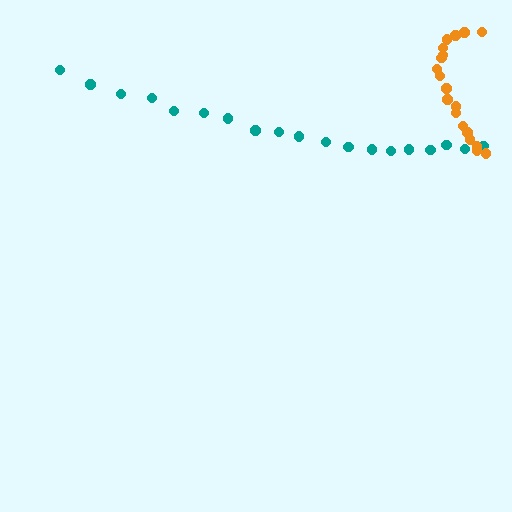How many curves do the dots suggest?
There are 2 distinct paths.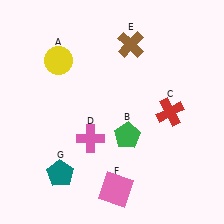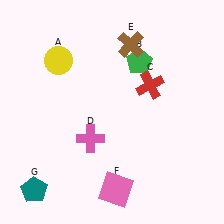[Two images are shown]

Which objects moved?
The objects that moved are: the green pentagon (B), the red cross (C), the teal pentagon (G).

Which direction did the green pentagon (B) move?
The green pentagon (B) moved up.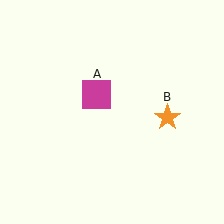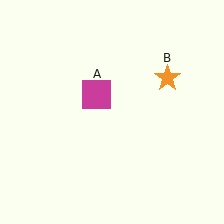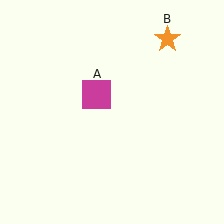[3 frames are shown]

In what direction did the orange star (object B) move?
The orange star (object B) moved up.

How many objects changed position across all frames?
1 object changed position: orange star (object B).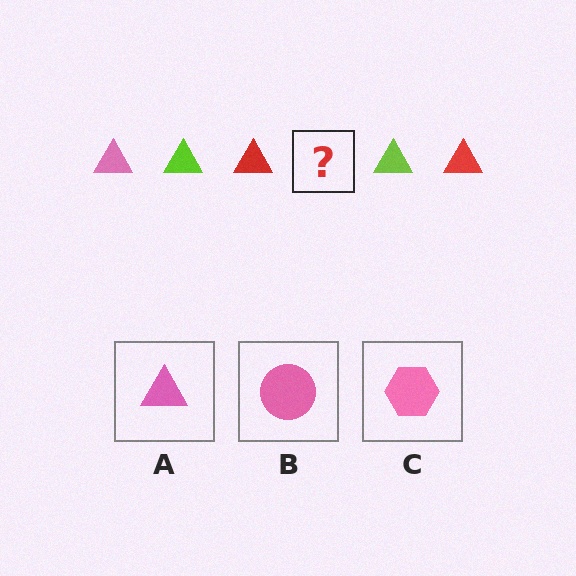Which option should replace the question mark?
Option A.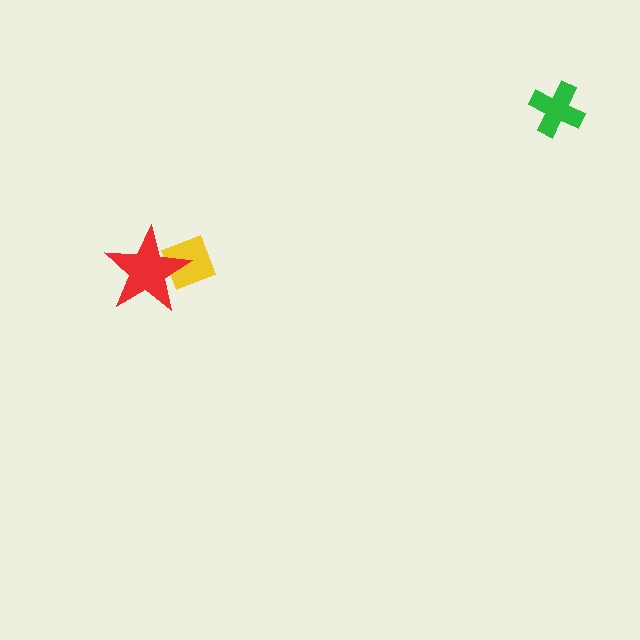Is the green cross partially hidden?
No, no other shape covers it.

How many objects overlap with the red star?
1 object overlaps with the red star.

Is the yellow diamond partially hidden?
Yes, it is partially covered by another shape.